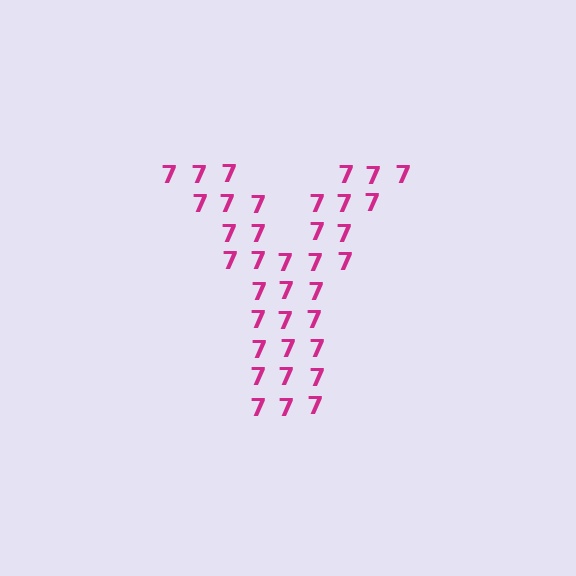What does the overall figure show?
The overall figure shows the letter Y.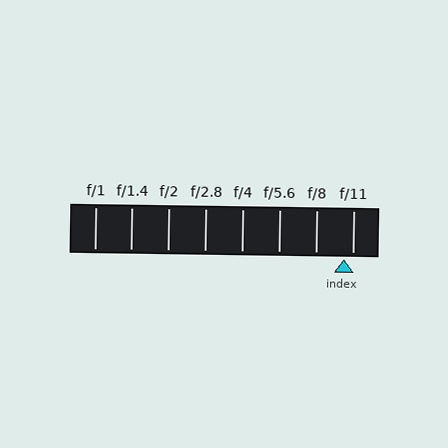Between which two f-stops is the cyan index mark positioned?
The index mark is between f/8 and f/11.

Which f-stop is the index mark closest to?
The index mark is closest to f/11.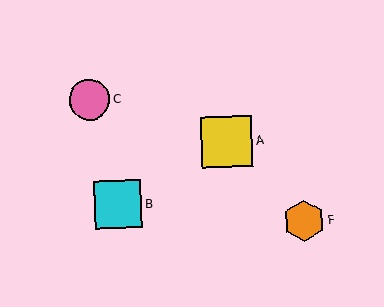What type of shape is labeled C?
Shape C is a pink circle.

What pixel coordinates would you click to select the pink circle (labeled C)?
Click at (89, 100) to select the pink circle C.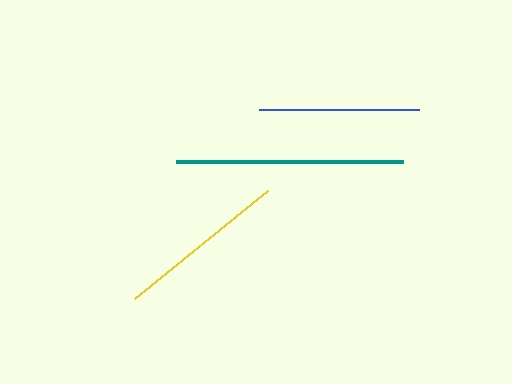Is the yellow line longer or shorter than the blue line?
The yellow line is longer than the blue line.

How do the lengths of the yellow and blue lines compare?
The yellow and blue lines are approximately the same length.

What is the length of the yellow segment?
The yellow segment is approximately 172 pixels long.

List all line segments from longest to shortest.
From longest to shortest: teal, yellow, blue.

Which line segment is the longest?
The teal line is the longest at approximately 227 pixels.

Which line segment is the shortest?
The blue line is the shortest at approximately 160 pixels.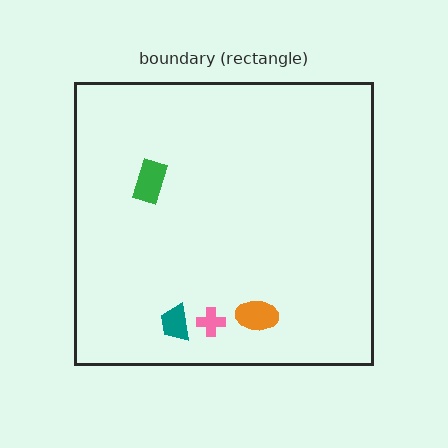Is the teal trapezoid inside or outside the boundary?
Inside.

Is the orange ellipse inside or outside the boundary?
Inside.